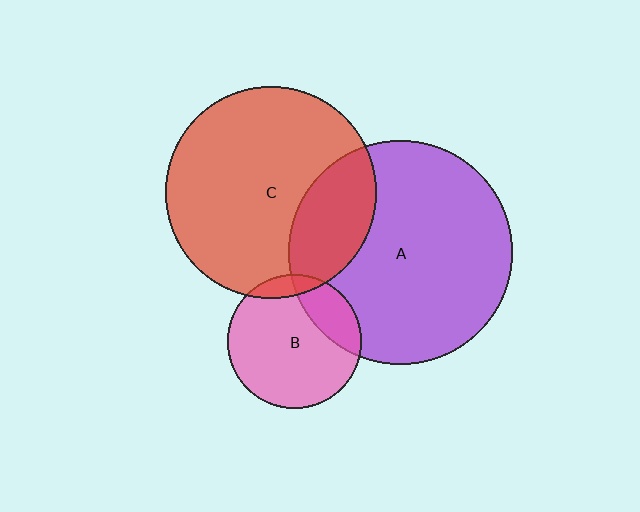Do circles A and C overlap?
Yes.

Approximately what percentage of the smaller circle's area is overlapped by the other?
Approximately 25%.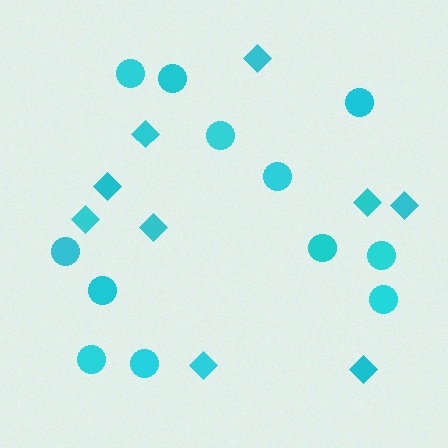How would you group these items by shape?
There are 2 groups: one group of circles (12) and one group of diamonds (9).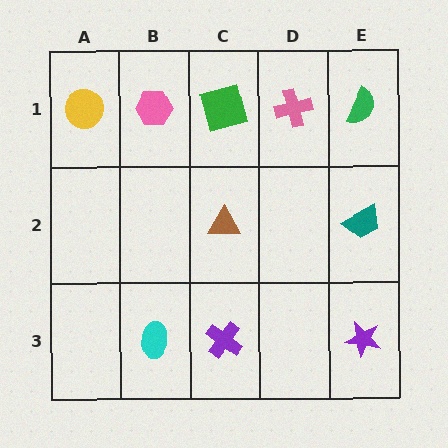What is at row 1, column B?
A pink hexagon.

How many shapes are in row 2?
2 shapes.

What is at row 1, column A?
A yellow circle.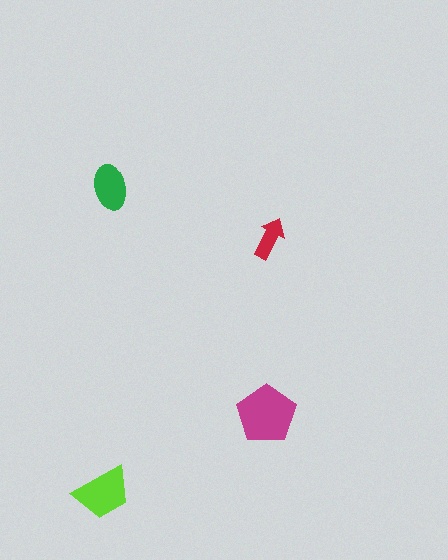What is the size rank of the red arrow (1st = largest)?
4th.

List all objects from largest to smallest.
The magenta pentagon, the lime trapezoid, the green ellipse, the red arrow.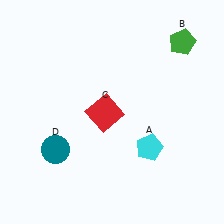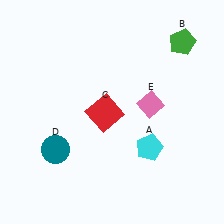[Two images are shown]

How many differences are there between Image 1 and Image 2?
There is 1 difference between the two images.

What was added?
A pink diamond (E) was added in Image 2.